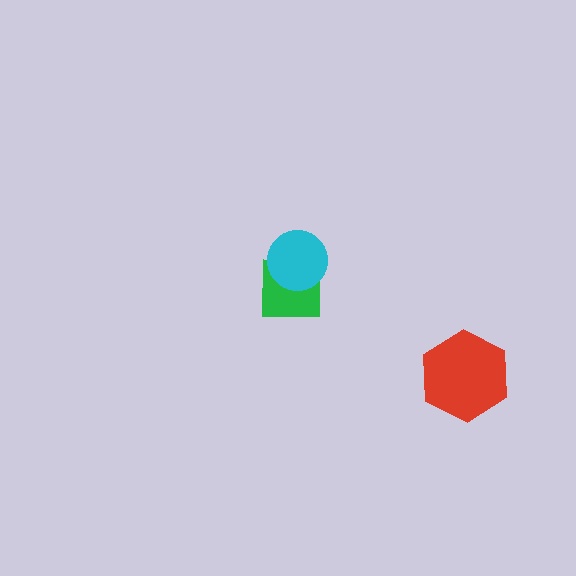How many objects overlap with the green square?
1 object overlaps with the green square.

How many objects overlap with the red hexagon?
0 objects overlap with the red hexagon.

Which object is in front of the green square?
The cyan circle is in front of the green square.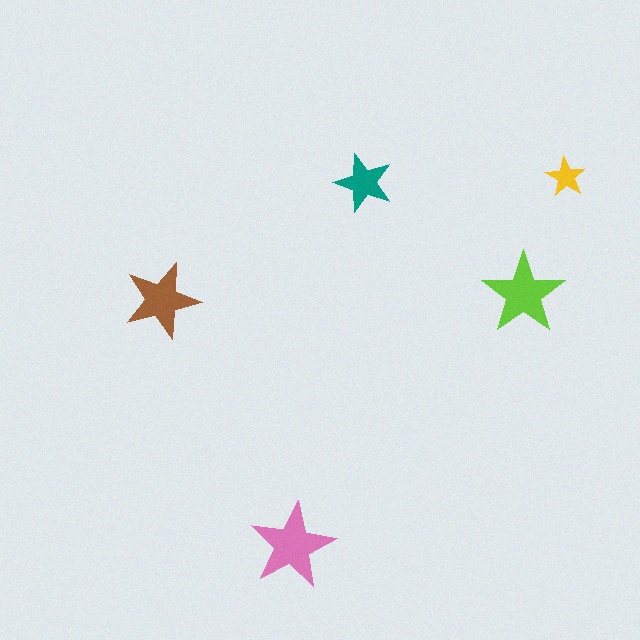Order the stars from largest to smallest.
the pink one, the lime one, the brown one, the teal one, the yellow one.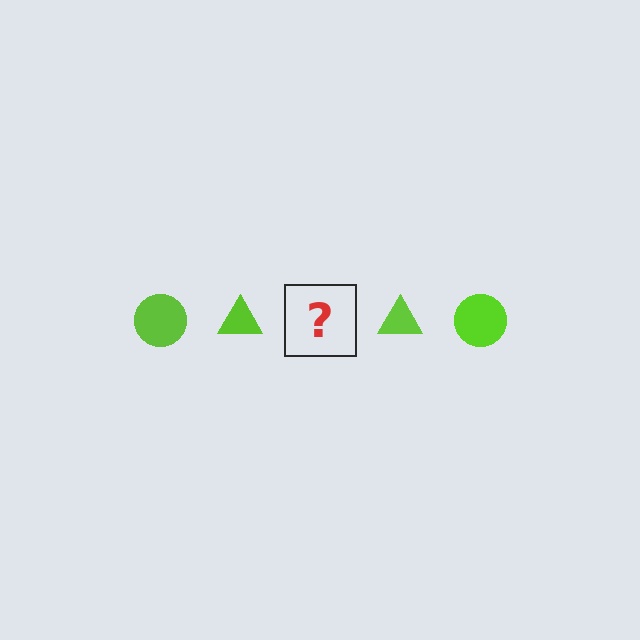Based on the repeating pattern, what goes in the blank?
The blank should be a lime circle.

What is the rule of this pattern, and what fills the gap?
The rule is that the pattern cycles through circle, triangle shapes in lime. The gap should be filled with a lime circle.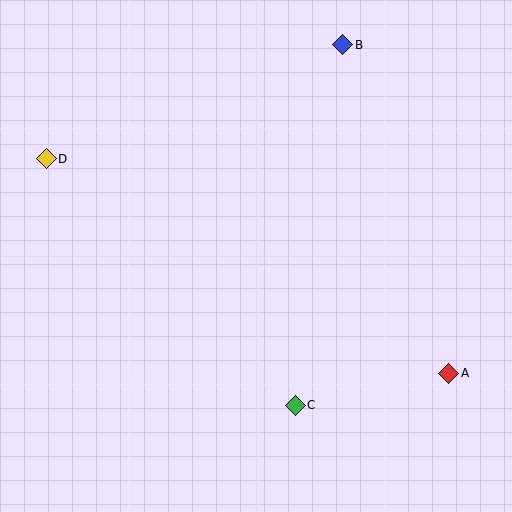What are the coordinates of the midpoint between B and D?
The midpoint between B and D is at (195, 102).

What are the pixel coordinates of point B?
Point B is at (343, 45).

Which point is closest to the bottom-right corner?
Point A is closest to the bottom-right corner.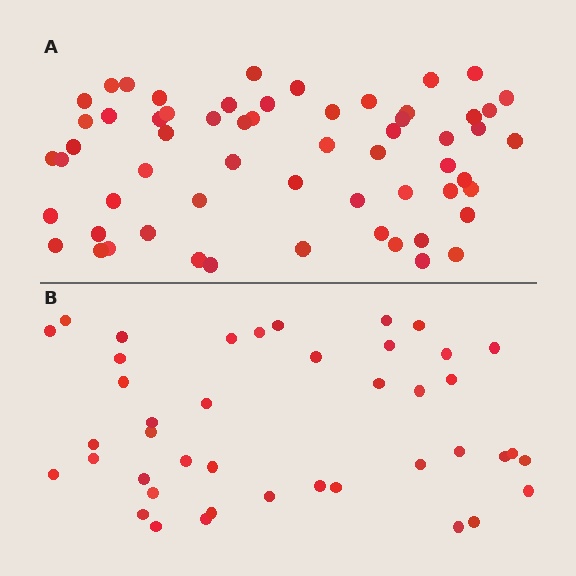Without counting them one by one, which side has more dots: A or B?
Region A (the top region) has more dots.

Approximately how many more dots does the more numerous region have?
Region A has approximately 20 more dots than region B.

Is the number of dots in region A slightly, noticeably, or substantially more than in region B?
Region A has noticeably more, but not dramatically so. The ratio is roughly 1.4 to 1.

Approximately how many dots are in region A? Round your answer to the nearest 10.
About 60 dots.